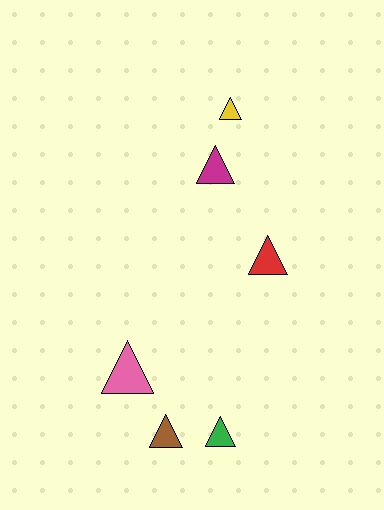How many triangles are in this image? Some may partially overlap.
There are 6 triangles.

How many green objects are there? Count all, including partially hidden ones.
There is 1 green object.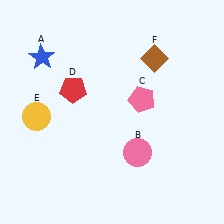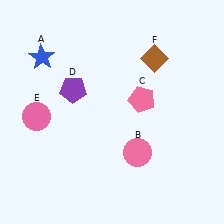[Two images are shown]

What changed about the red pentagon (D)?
In Image 1, D is red. In Image 2, it changed to purple.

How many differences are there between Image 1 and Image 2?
There are 2 differences between the two images.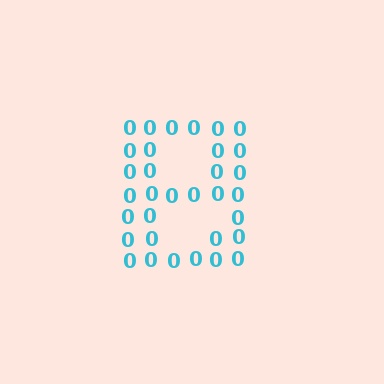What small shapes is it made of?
It is made of small digit 0's.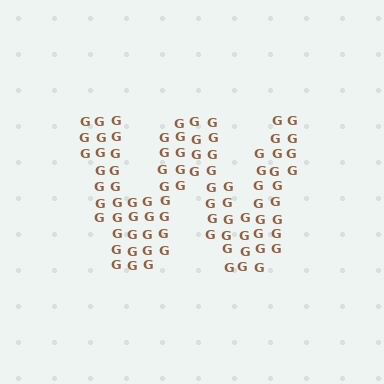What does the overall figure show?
The overall figure shows the letter W.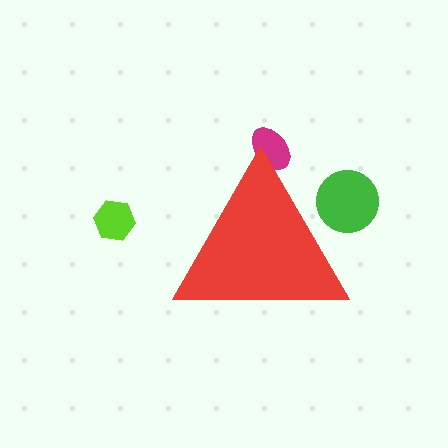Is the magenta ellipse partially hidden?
Yes, the magenta ellipse is partially hidden behind the red triangle.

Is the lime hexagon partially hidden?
No, the lime hexagon is fully visible.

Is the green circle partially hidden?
Yes, the green circle is partially hidden behind the red triangle.